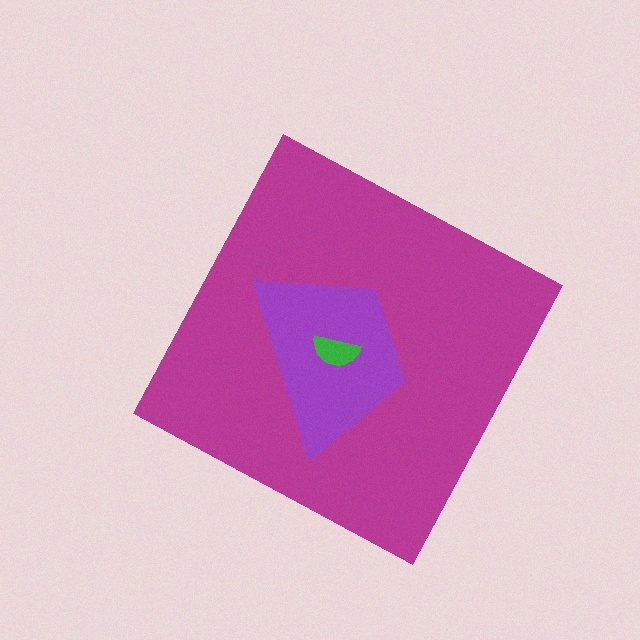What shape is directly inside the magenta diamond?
The purple trapezoid.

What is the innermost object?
The green semicircle.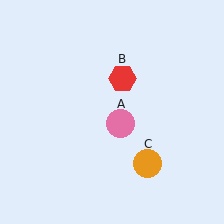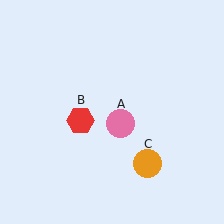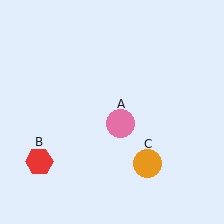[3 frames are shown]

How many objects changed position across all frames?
1 object changed position: red hexagon (object B).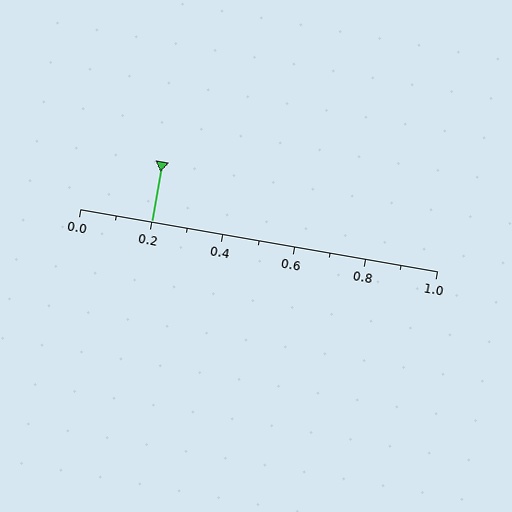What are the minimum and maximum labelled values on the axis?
The axis runs from 0.0 to 1.0.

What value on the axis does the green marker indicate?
The marker indicates approximately 0.2.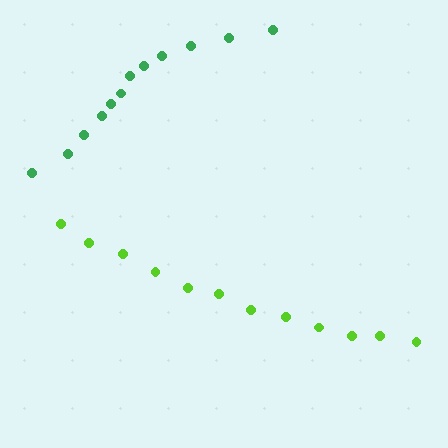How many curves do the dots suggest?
There are 2 distinct paths.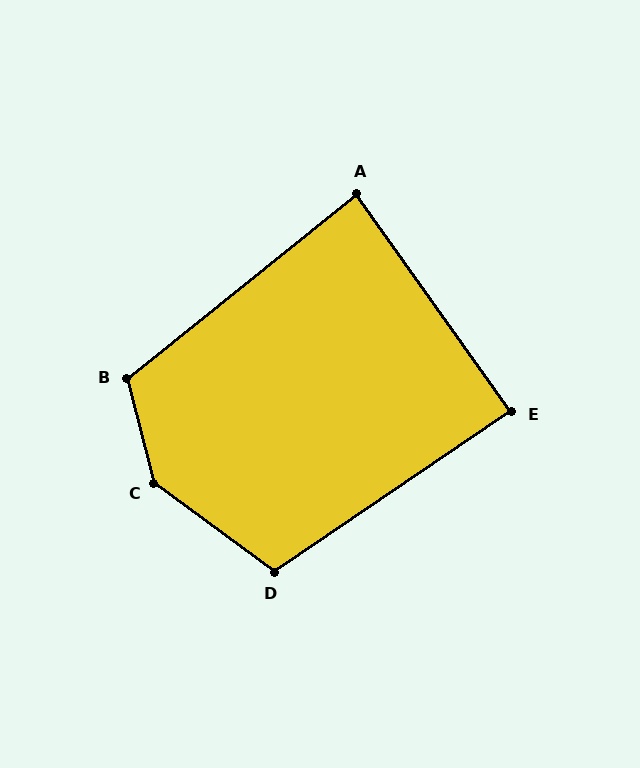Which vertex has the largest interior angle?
C, at approximately 141 degrees.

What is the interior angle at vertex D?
Approximately 109 degrees (obtuse).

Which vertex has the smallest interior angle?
A, at approximately 87 degrees.